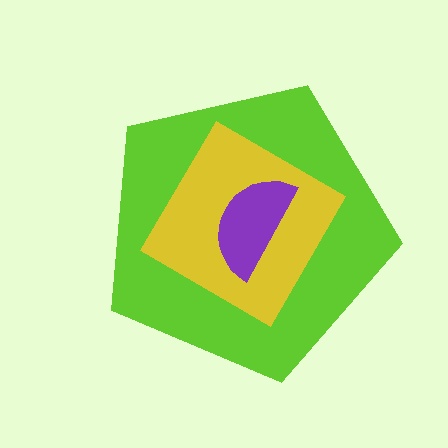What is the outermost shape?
The lime pentagon.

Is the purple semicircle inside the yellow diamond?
Yes.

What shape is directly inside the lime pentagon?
The yellow diamond.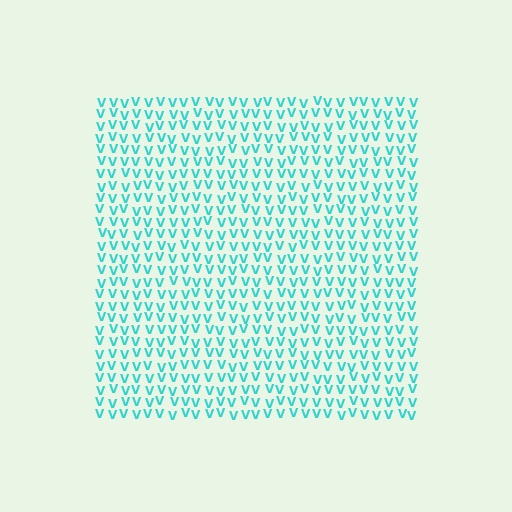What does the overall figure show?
The overall figure shows a square.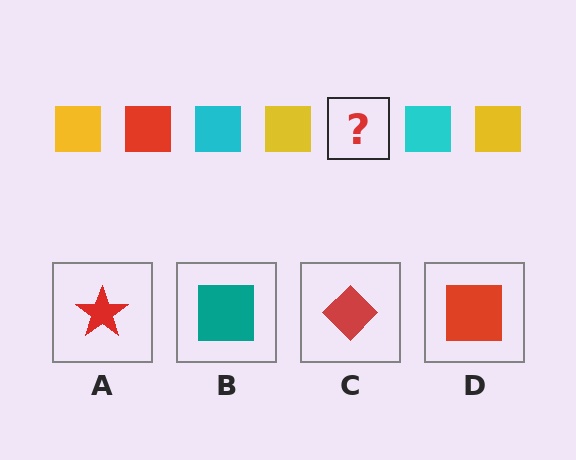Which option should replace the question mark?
Option D.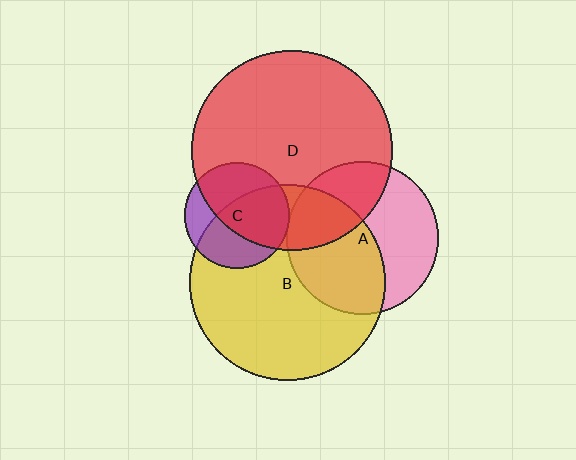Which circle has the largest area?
Circle D (red).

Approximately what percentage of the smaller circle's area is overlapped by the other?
Approximately 5%.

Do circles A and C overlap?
Yes.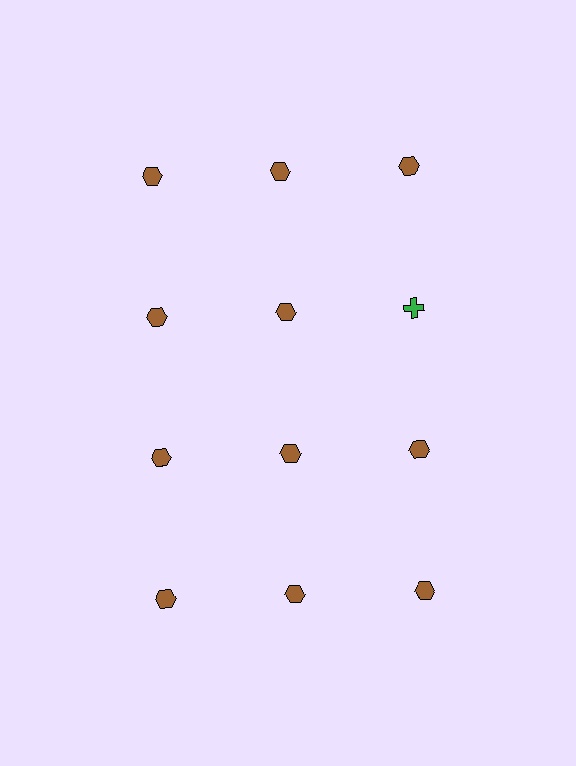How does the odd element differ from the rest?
It differs in both color (green instead of brown) and shape (cross instead of hexagon).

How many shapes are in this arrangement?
There are 12 shapes arranged in a grid pattern.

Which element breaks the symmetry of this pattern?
The green cross in the second row, center column breaks the symmetry. All other shapes are brown hexagons.